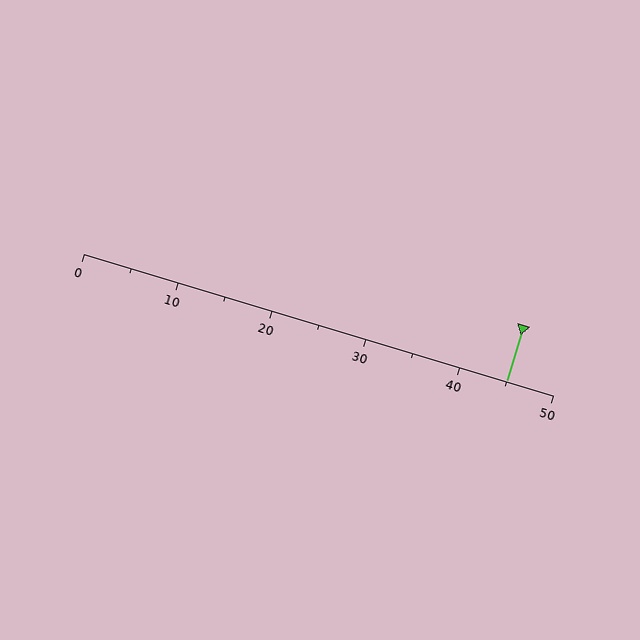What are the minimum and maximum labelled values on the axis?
The axis runs from 0 to 50.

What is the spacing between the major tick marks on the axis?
The major ticks are spaced 10 apart.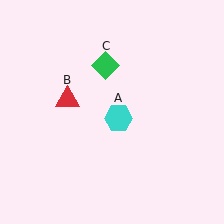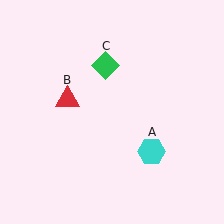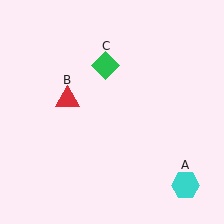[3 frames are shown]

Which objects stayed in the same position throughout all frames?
Red triangle (object B) and green diamond (object C) remained stationary.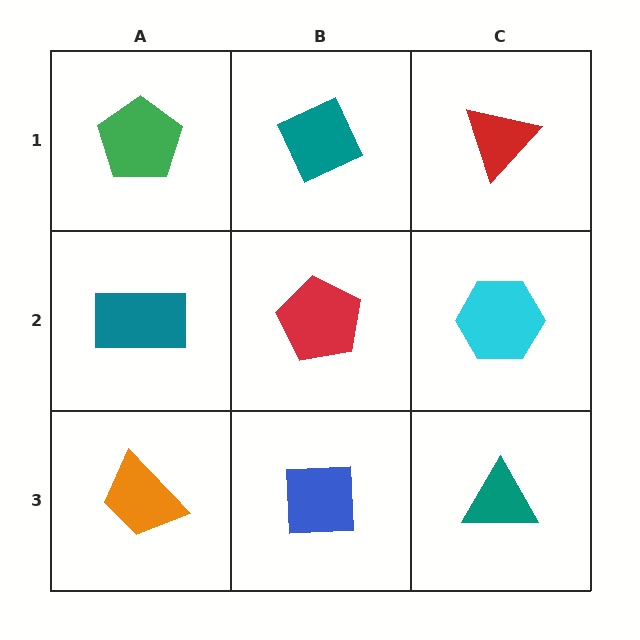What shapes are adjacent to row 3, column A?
A teal rectangle (row 2, column A), a blue square (row 3, column B).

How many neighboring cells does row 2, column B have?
4.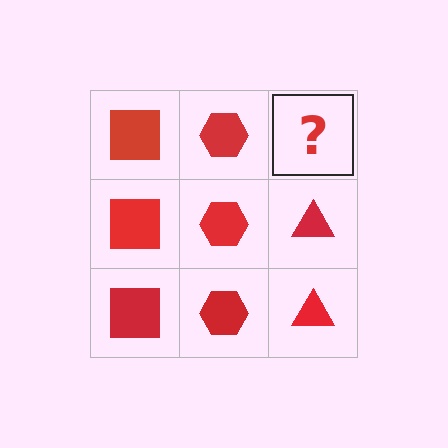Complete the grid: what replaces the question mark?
The question mark should be replaced with a red triangle.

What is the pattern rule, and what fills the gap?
The rule is that each column has a consistent shape. The gap should be filled with a red triangle.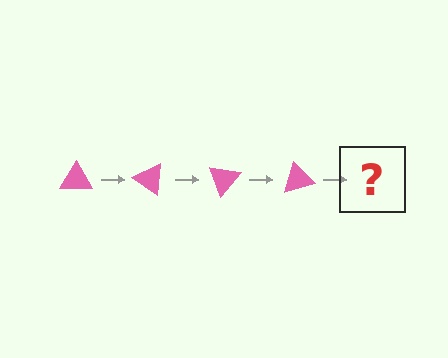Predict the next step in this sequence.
The next step is a pink triangle rotated 140 degrees.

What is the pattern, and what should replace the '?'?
The pattern is that the triangle rotates 35 degrees each step. The '?' should be a pink triangle rotated 140 degrees.